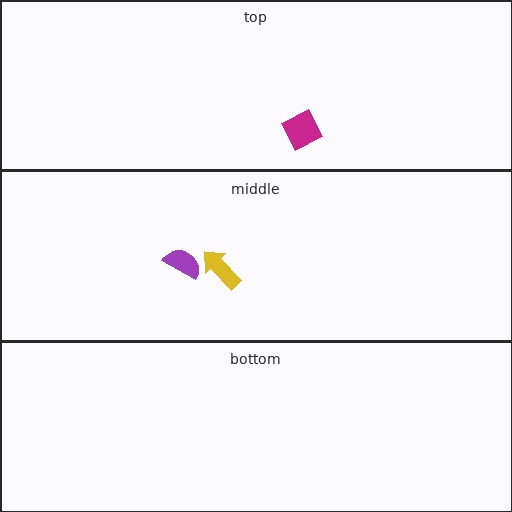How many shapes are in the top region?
1.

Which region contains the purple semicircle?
The middle region.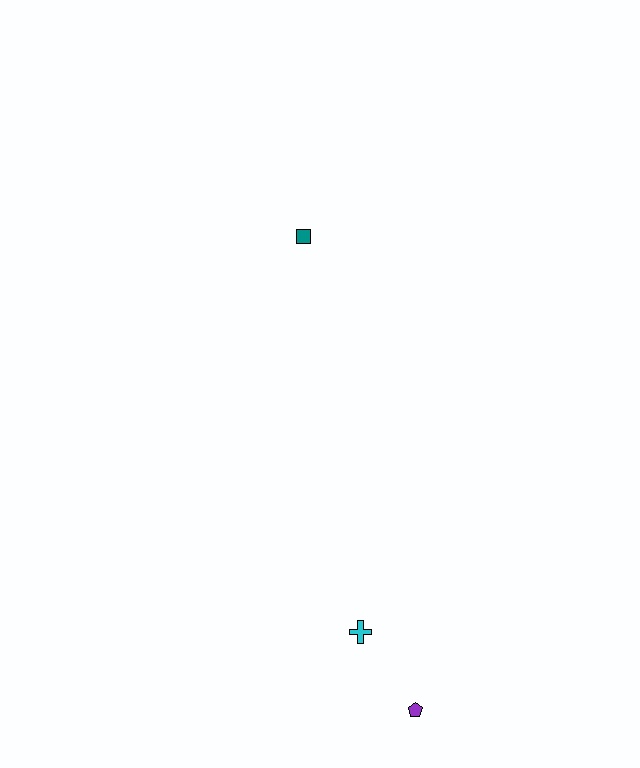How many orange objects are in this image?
There are no orange objects.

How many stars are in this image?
There are no stars.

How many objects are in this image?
There are 3 objects.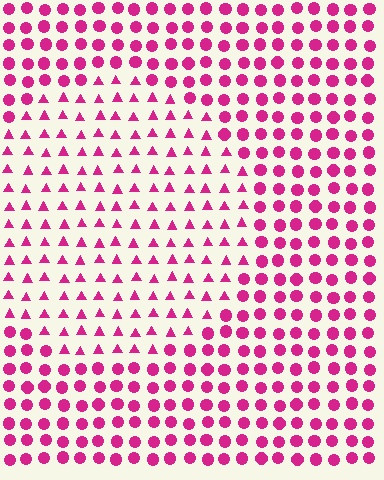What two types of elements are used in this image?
The image uses triangles inside the circle region and circles outside it.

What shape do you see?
I see a circle.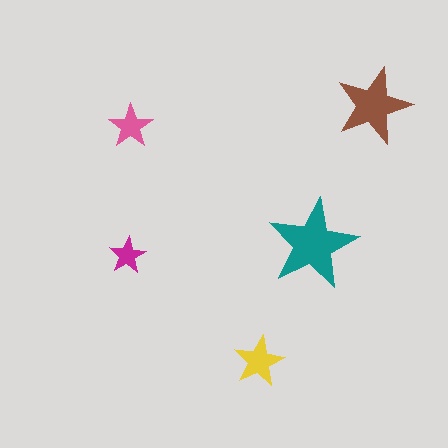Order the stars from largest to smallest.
the teal one, the brown one, the yellow one, the pink one, the magenta one.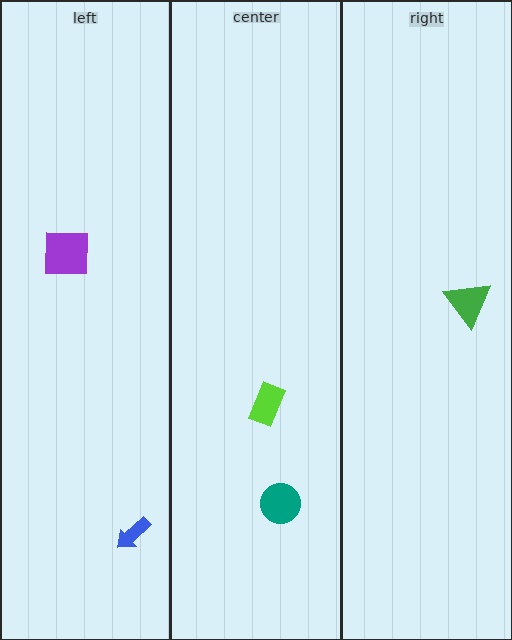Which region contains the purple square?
The left region.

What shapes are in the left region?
The blue arrow, the purple square.